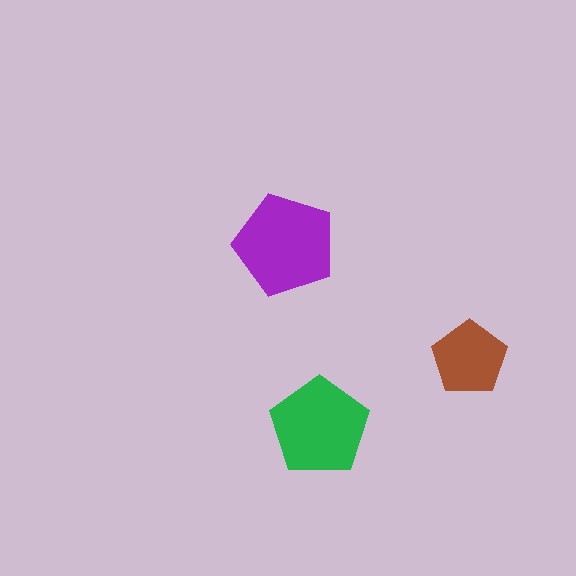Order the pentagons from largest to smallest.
the purple one, the green one, the brown one.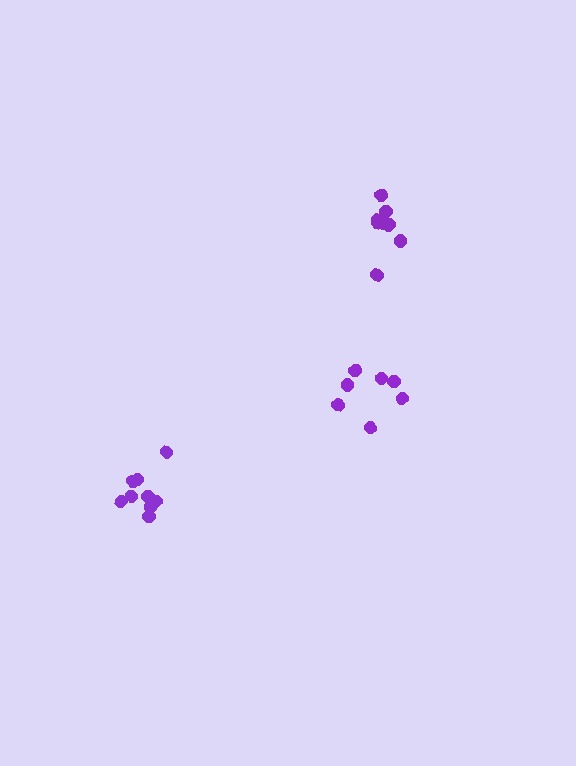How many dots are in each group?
Group 1: 7 dots, Group 2: 9 dots, Group 3: 8 dots (24 total).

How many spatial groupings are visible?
There are 3 spatial groupings.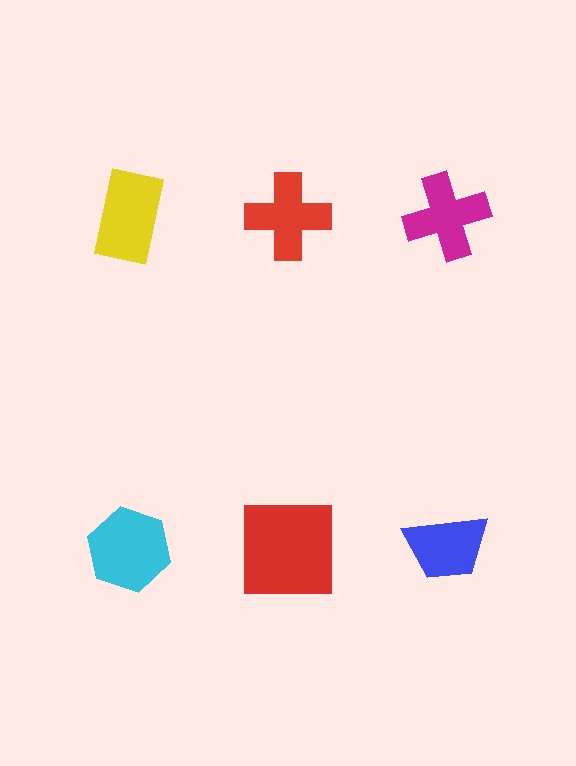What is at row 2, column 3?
A blue trapezoid.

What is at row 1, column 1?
A yellow rectangle.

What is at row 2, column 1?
A cyan hexagon.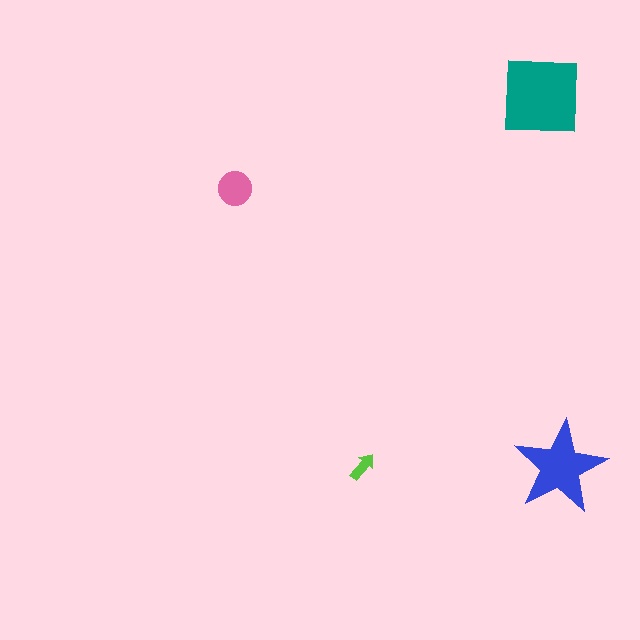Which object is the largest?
The teal square.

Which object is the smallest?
The lime arrow.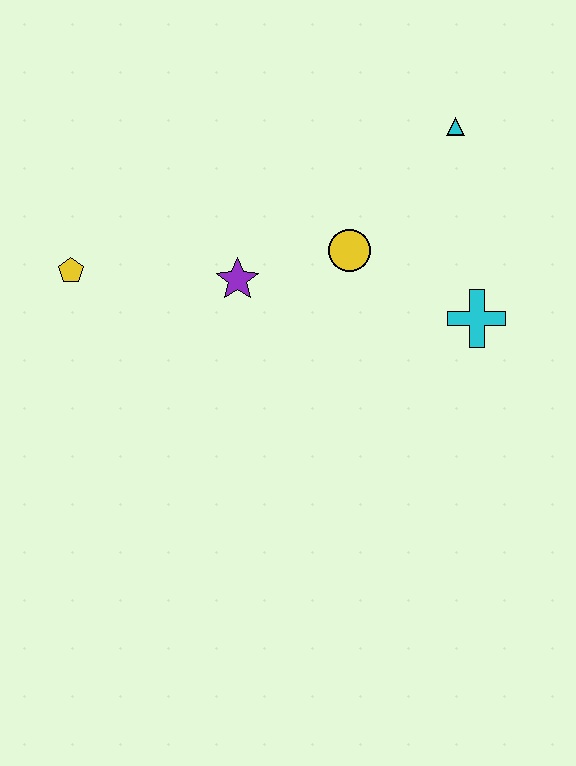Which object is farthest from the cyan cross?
The yellow pentagon is farthest from the cyan cross.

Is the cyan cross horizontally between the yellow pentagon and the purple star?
No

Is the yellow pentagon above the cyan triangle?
No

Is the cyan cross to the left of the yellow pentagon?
No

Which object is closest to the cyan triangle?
The yellow circle is closest to the cyan triangle.